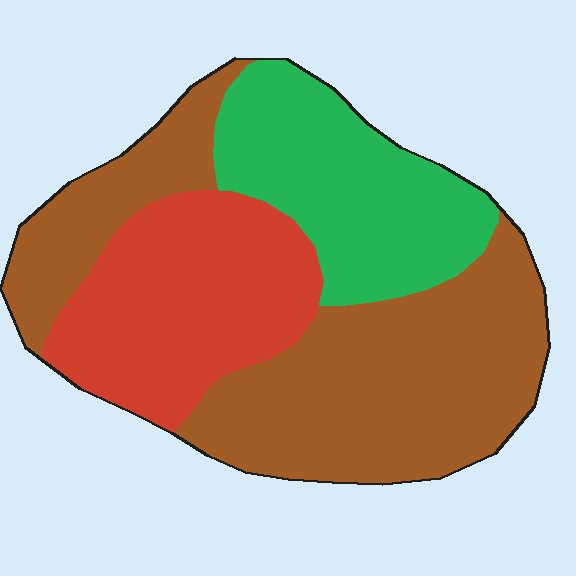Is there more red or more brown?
Brown.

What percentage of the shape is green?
Green covers roughly 25% of the shape.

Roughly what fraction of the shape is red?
Red takes up about one quarter (1/4) of the shape.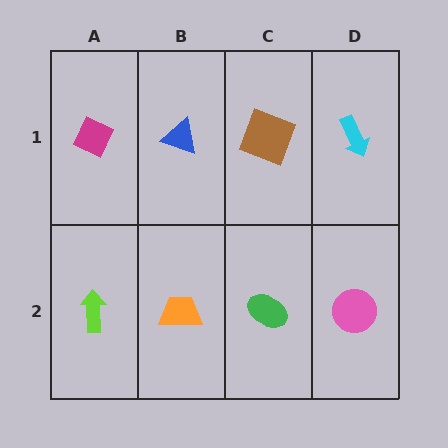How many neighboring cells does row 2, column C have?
3.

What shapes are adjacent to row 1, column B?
An orange trapezoid (row 2, column B), a magenta diamond (row 1, column A), a brown square (row 1, column C).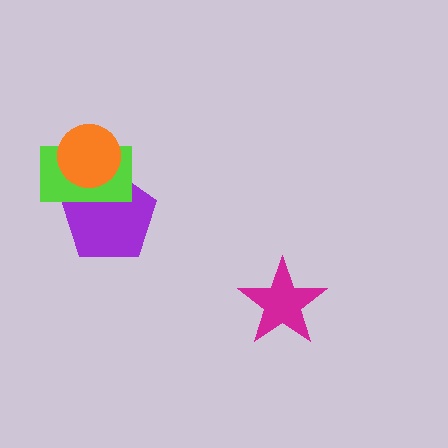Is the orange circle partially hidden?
No, no other shape covers it.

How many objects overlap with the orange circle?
2 objects overlap with the orange circle.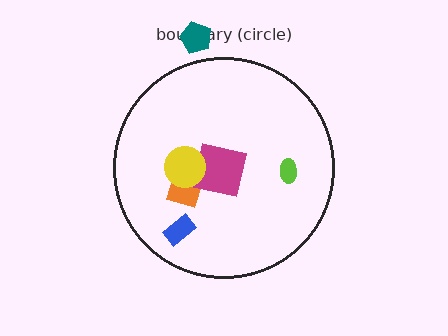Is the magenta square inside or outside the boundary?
Inside.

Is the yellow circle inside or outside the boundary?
Inside.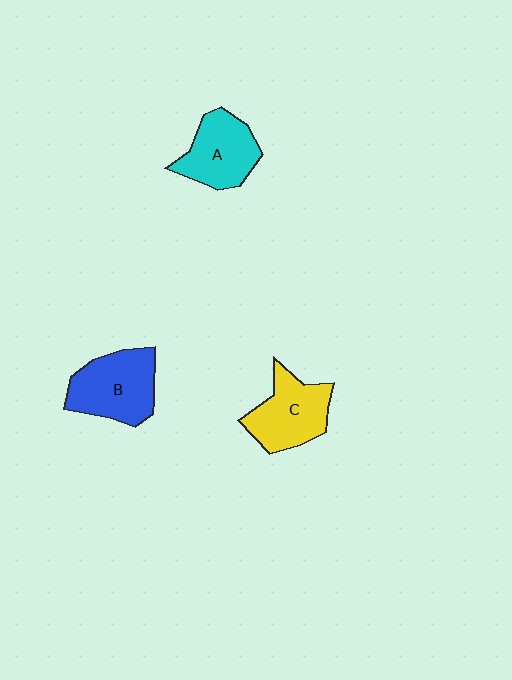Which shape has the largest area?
Shape B (blue).